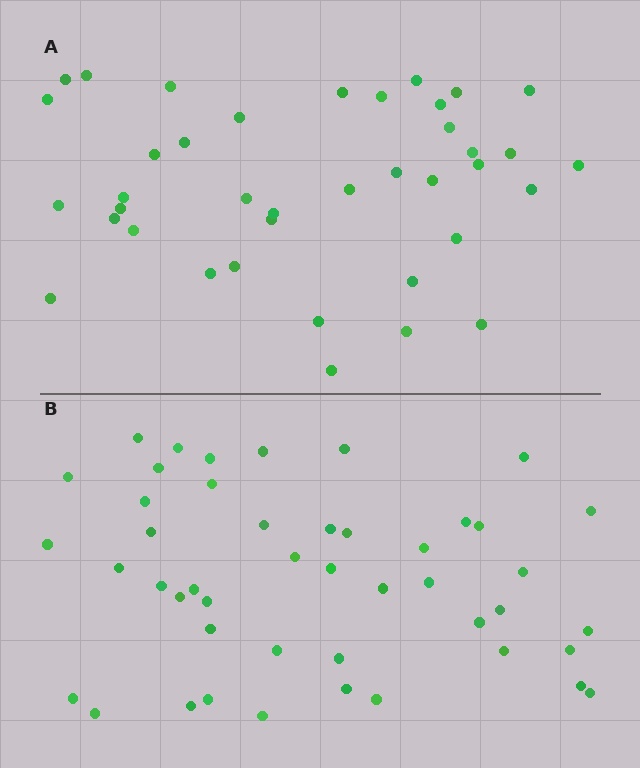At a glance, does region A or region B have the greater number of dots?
Region B (the bottom region) has more dots.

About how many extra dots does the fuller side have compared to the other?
Region B has roughly 8 or so more dots than region A.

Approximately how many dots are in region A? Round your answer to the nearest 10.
About 40 dots. (The exact count is 39, which rounds to 40.)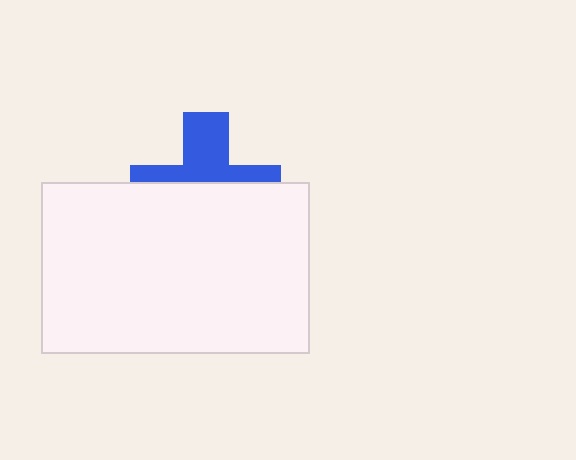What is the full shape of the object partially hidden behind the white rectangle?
The partially hidden object is a blue cross.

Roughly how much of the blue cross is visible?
A small part of it is visible (roughly 41%).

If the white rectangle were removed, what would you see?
You would see the complete blue cross.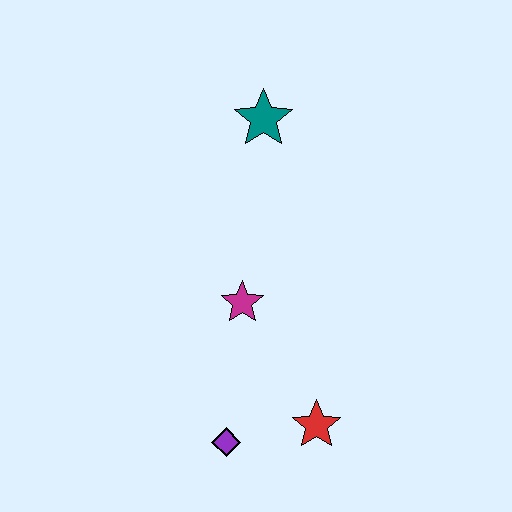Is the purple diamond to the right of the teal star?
No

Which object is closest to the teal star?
The magenta star is closest to the teal star.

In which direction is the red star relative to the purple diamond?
The red star is to the right of the purple diamond.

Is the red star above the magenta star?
No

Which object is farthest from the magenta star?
The teal star is farthest from the magenta star.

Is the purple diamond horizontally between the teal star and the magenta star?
No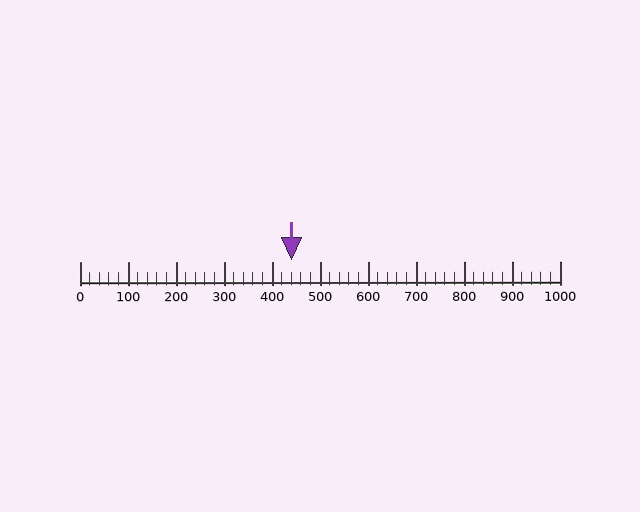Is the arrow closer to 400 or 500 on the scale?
The arrow is closer to 400.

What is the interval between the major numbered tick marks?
The major tick marks are spaced 100 units apart.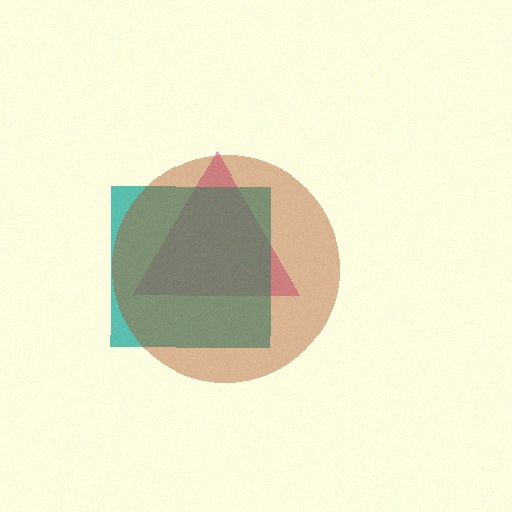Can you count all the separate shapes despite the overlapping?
Yes, there are 3 separate shapes.